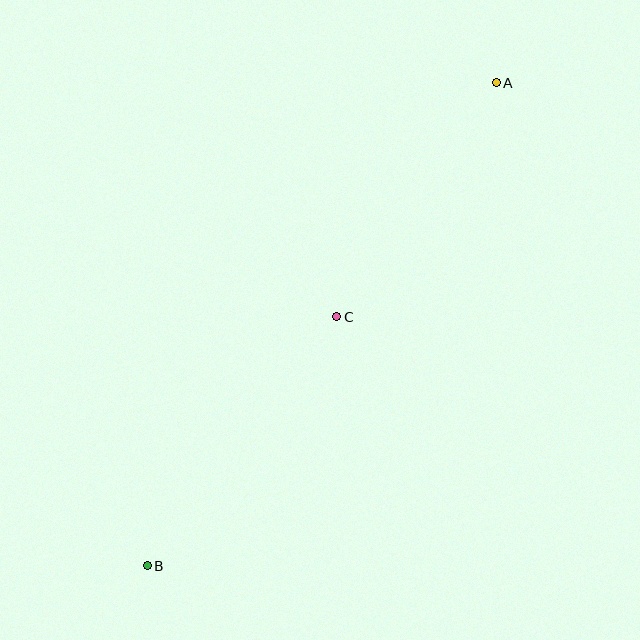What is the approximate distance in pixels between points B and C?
The distance between B and C is approximately 313 pixels.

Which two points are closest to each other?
Points A and C are closest to each other.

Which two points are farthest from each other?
Points A and B are farthest from each other.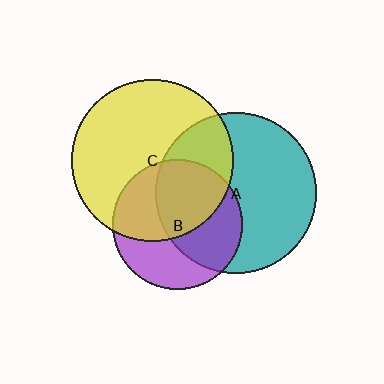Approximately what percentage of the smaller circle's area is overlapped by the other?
Approximately 50%.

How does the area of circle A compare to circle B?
Approximately 1.5 times.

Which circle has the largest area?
Circle C (yellow).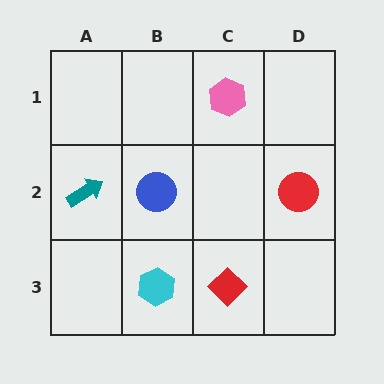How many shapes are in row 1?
1 shape.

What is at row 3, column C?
A red diamond.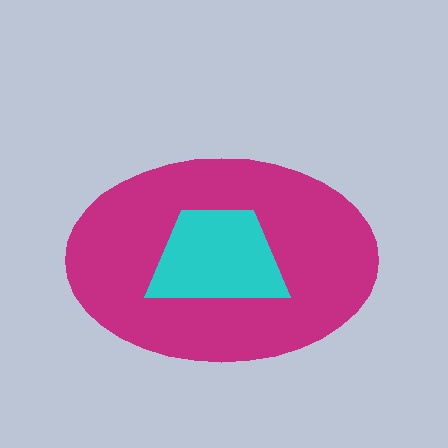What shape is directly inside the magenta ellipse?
The cyan trapezoid.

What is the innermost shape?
The cyan trapezoid.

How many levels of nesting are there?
2.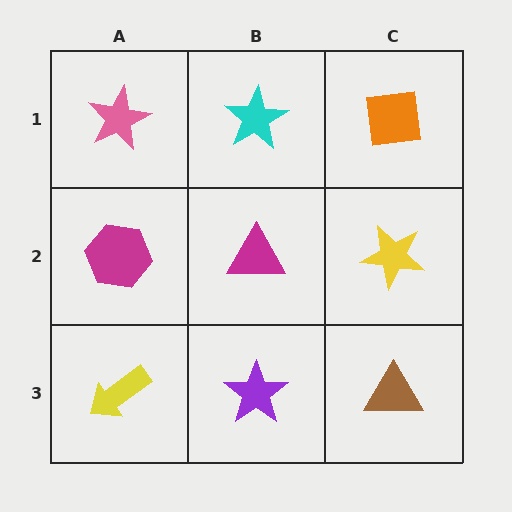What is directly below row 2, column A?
A yellow arrow.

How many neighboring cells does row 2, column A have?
3.